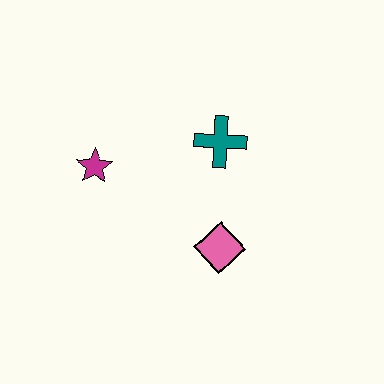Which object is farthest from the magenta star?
The pink diamond is farthest from the magenta star.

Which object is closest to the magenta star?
The teal cross is closest to the magenta star.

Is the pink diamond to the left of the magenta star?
No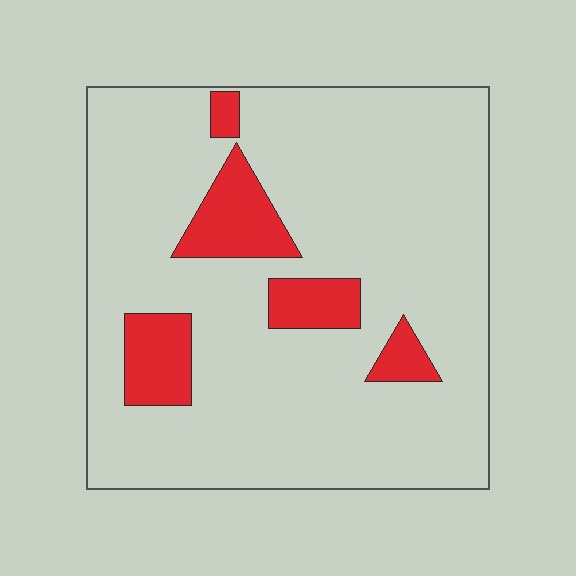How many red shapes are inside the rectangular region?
5.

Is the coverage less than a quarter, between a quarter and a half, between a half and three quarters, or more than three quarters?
Less than a quarter.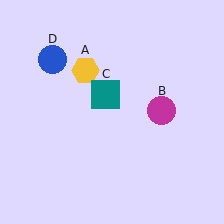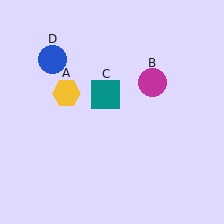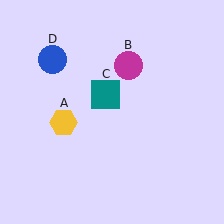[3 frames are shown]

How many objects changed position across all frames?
2 objects changed position: yellow hexagon (object A), magenta circle (object B).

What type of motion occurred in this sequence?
The yellow hexagon (object A), magenta circle (object B) rotated counterclockwise around the center of the scene.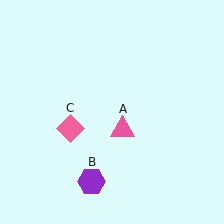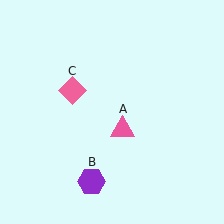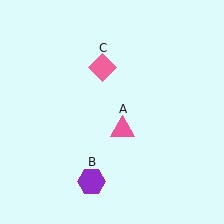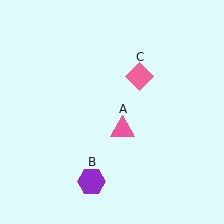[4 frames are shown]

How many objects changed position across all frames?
1 object changed position: pink diamond (object C).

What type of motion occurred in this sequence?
The pink diamond (object C) rotated clockwise around the center of the scene.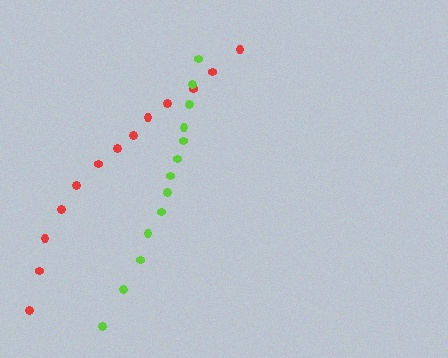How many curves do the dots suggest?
There are 2 distinct paths.